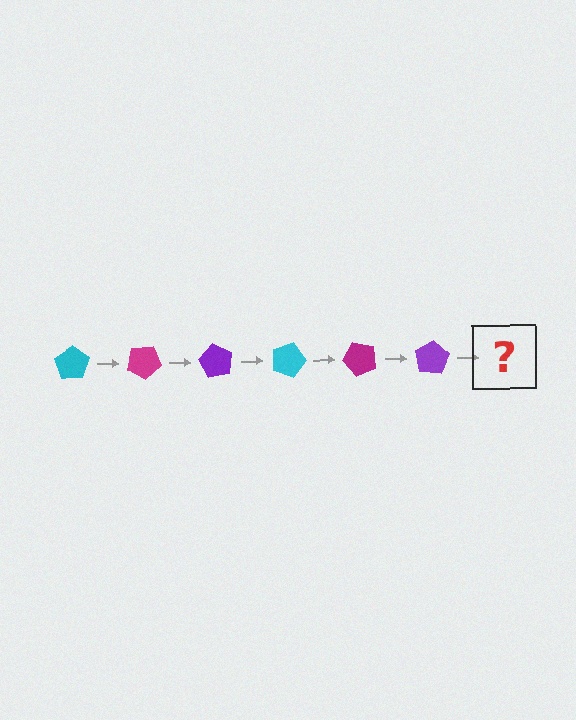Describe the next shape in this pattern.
It should be a cyan pentagon, rotated 180 degrees from the start.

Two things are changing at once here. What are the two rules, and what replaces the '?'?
The two rules are that it rotates 30 degrees each step and the color cycles through cyan, magenta, and purple. The '?' should be a cyan pentagon, rotated 180 degrees from the start.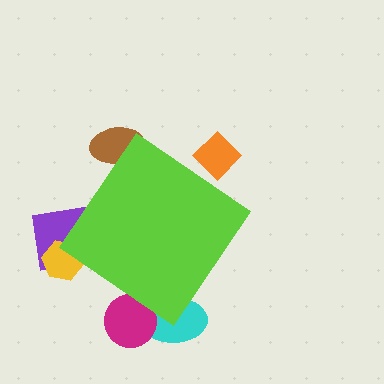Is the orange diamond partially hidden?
Yes, the orange diamond is partially hidden behind the lime diamond.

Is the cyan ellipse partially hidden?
Yes, the cyan ellipse is partially hidden behind the lime diamond.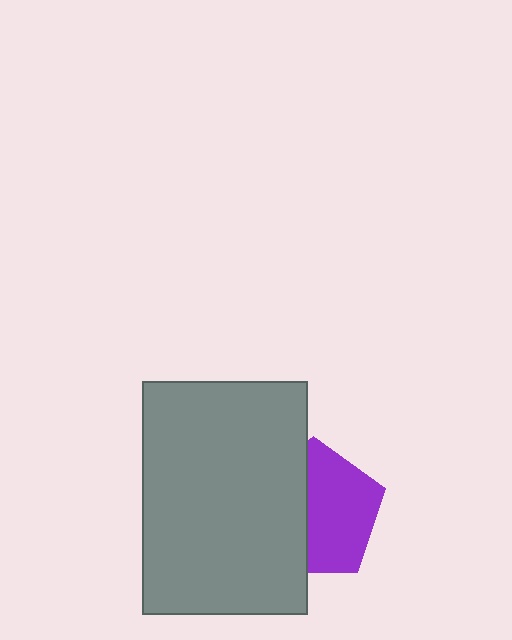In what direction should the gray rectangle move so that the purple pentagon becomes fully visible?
The gray rectangle should move left. That is the shortest direction to clear the overlap and leave the purple pentagon fully visible.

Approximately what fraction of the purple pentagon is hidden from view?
Roughly 44% of the purple pentagon is hidden behind the gray rectangle.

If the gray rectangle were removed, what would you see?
You would see the complete purple pentagon.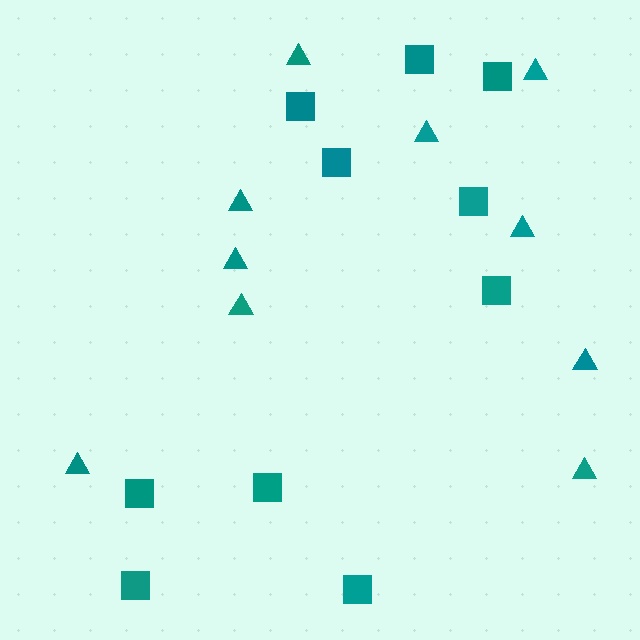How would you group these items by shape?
There are 2 groups: one group of triangles (10) and one group of squares (10).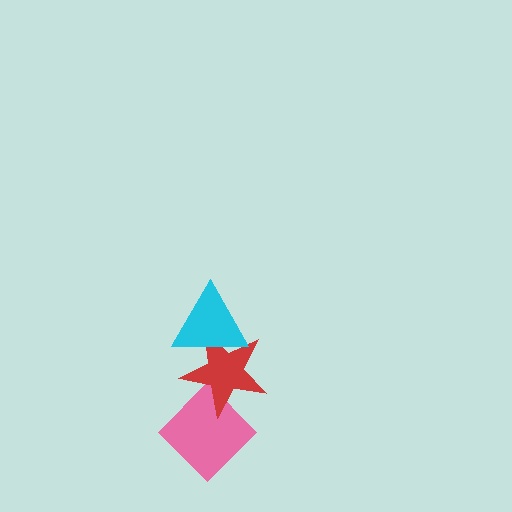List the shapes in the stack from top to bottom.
From top to bottom: the cyan triangle, the red star, the pink diamond.